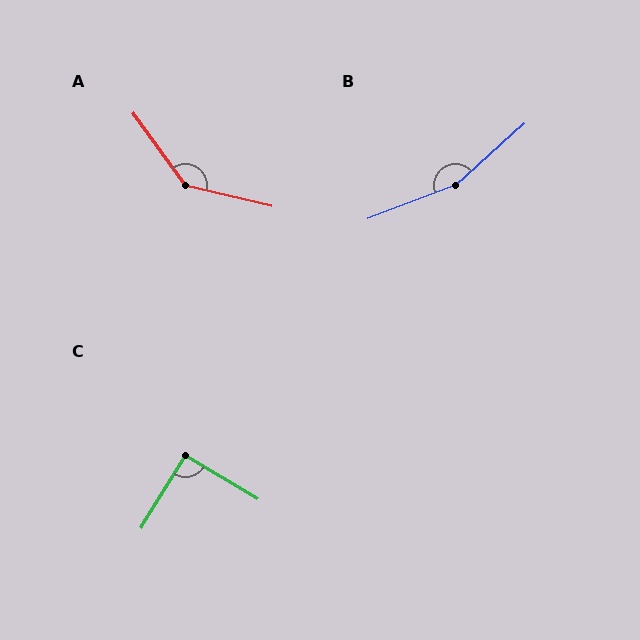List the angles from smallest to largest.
C (90°), A (139°), B (159°).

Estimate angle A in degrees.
Approximately 139 degrees.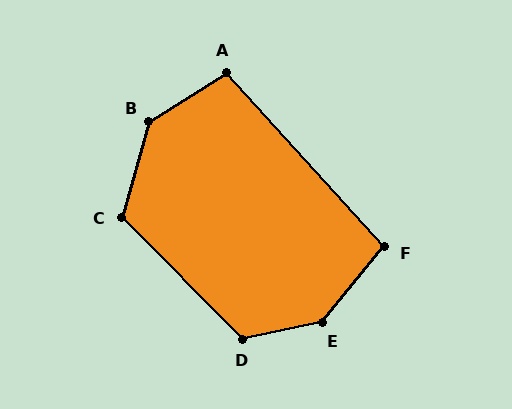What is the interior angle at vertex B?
Approximately 139 degrees (obtuse).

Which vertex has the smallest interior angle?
F, at approximately 98 degrees.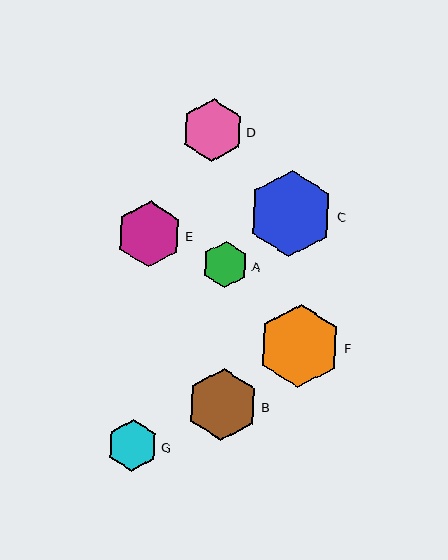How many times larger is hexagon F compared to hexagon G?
Hexagon F is approximately 1.6 times the size of hexagon G.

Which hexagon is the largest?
Hexagon C is the largest with a size of approximately 86 pixels.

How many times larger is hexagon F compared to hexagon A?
Hexagon F is approximately 1.8 times the size of hexagon A.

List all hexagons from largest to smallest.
From largest to smallest: C, F, B, E, D, G, A.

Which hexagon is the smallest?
Hexagon A is the smallest with a size of approximately 46 pixels.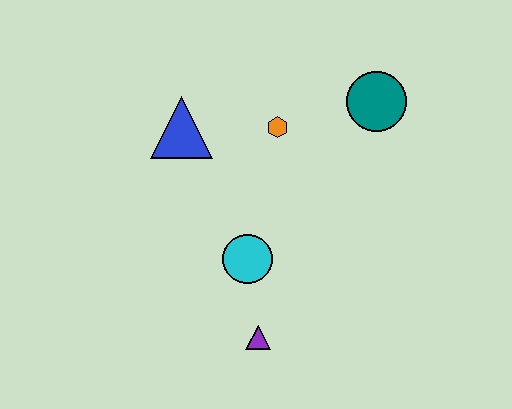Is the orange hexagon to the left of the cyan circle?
No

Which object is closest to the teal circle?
The orange hexagon is closest to the teal circle.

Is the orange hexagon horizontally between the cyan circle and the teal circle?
Yes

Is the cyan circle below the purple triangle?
No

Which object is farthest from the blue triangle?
The purple triangle is farthest from the blue triangle.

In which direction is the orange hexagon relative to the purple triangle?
The orange hexagon is above the purple triangle.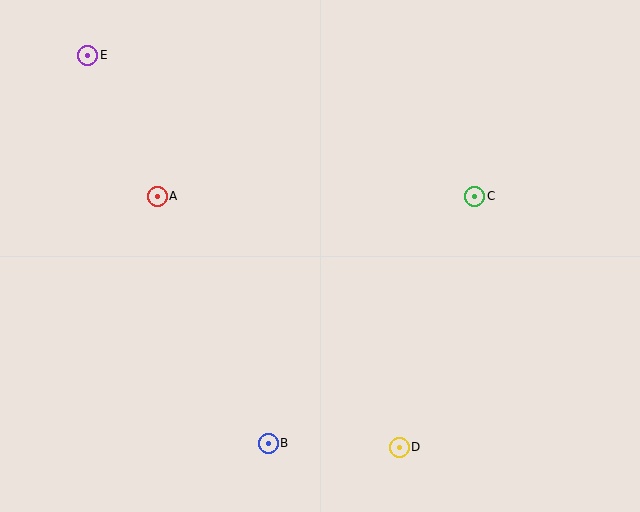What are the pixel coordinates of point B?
Point B is at (268, 443).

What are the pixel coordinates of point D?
Point D is at (399, 447).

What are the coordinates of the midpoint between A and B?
The midpoint between A and B is at (213, 320).